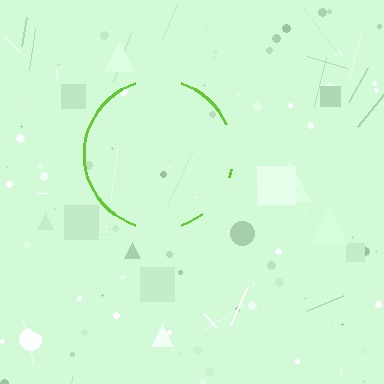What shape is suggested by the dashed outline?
The dashed outline suggests a circle.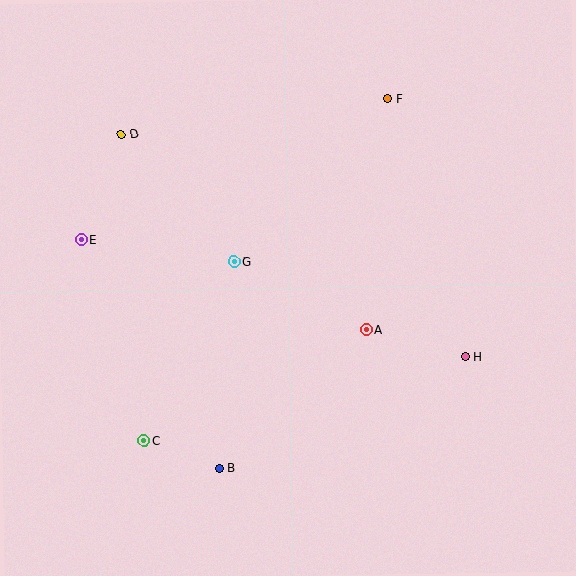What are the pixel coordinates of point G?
Point G is at (234, 262).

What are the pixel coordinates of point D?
Point D is at (121, 134).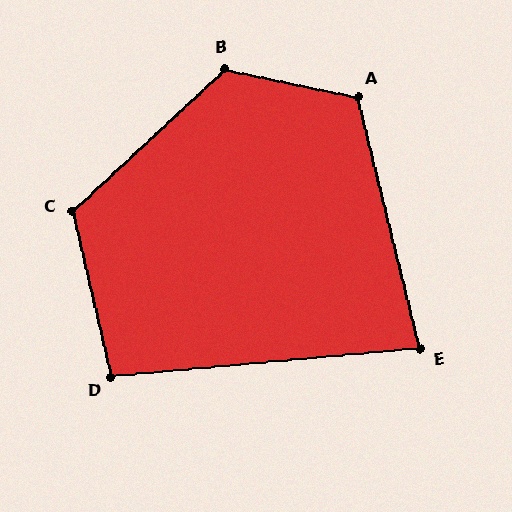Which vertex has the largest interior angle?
B, at approximately 125 degrees.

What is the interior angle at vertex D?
Approximately 98 degrees (obtuse).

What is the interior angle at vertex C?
Approximately 120 degrees (obtuse).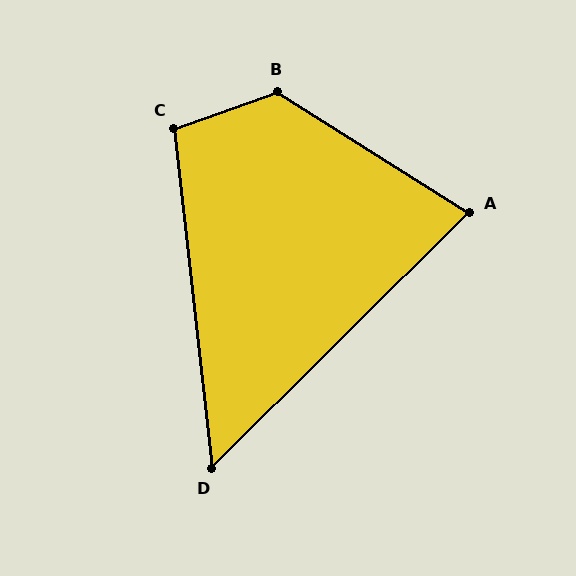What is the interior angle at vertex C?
Approximately 103 degrees (obtuse).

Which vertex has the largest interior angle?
B, at approximately 128 degrees.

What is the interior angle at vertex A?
Approximately 77 degrees (acute).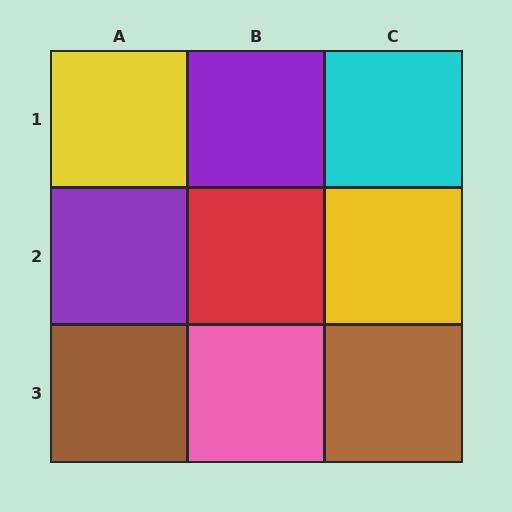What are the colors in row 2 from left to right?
Purple, red, yellow.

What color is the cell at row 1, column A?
Yellow.